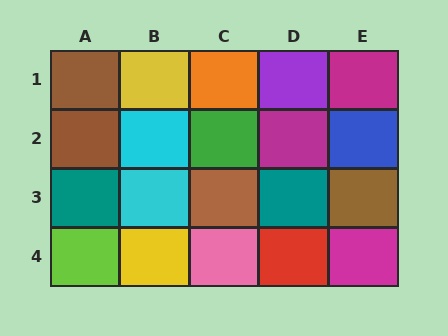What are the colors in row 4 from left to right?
Lime, yellow, pink, red, magenta.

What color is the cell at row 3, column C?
Brown.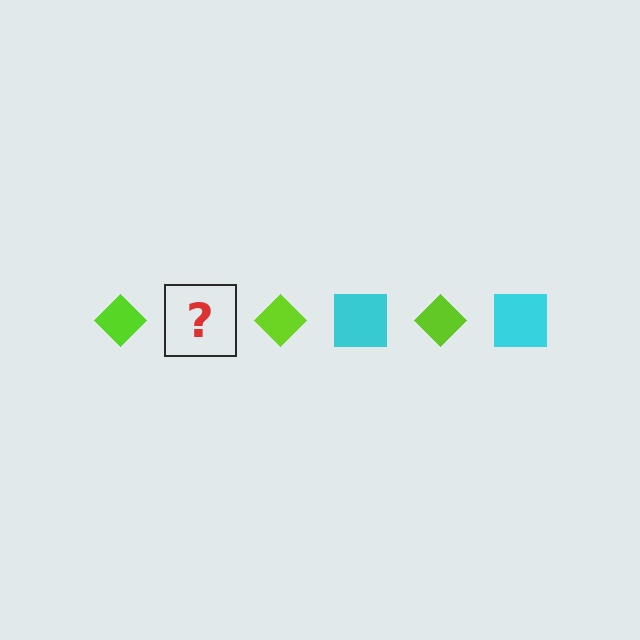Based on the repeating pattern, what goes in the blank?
The blank should be a cyan square.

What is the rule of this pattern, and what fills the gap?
The rule is that the pattern alternates between lime diamond and cyan square. The gap should be filled with a cyan square.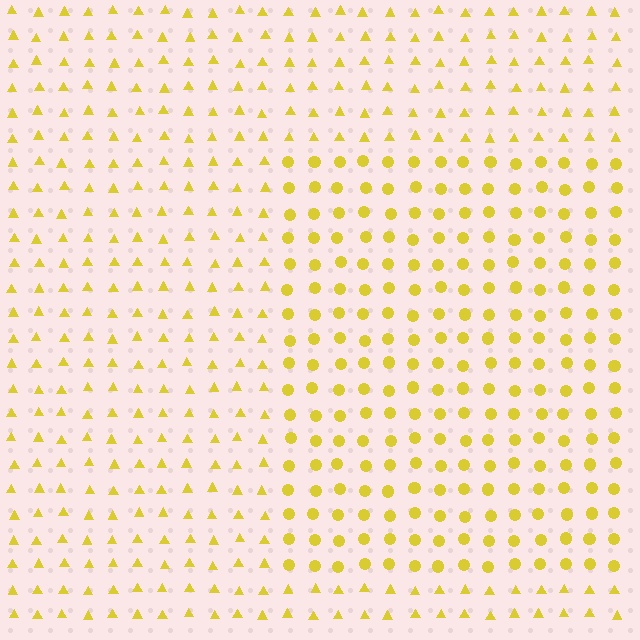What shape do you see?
I see a rectangle.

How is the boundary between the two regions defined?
The boundary is defined by a change in element shape: circles inside vs. triangles outside. All elements share the same color and spacing.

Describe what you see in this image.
The image is filled with small yellow elements arranged in a uniform grid. A rectangle-shaped region contains circles, while the surrounding area contains triangles. The boundary is defined purely by the change in element shape.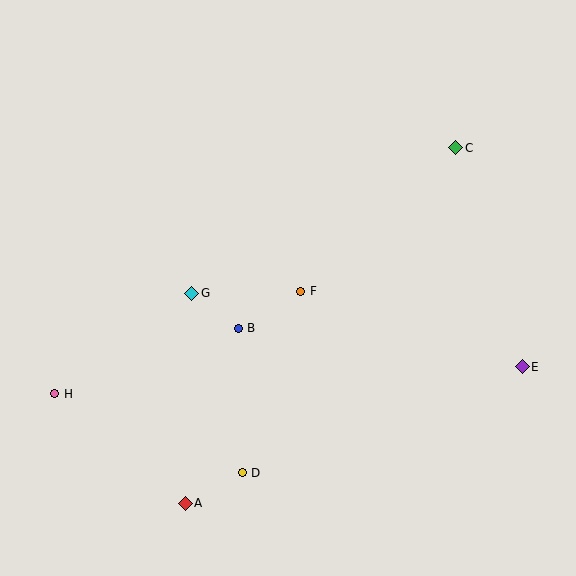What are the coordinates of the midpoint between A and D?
The midpoint between A and D is at (214, 488).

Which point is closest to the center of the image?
Point F at (301, 291) is closest to the center.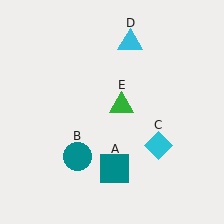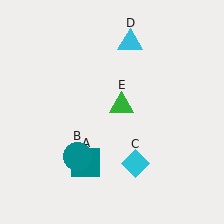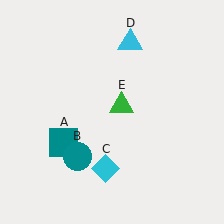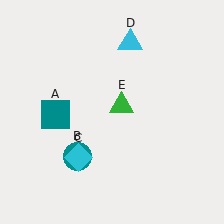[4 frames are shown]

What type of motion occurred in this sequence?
The teal square (object A), cyan diamond (object C) rotated clockwise around the center of the scene.